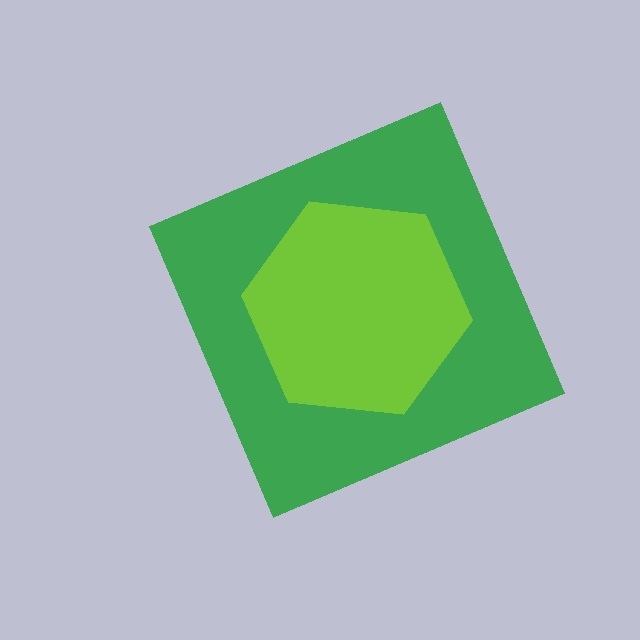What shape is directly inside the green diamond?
The lime hexagon.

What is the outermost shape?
The green diamond.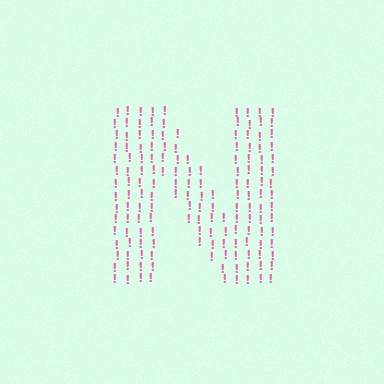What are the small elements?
The small elements are exclamation marks.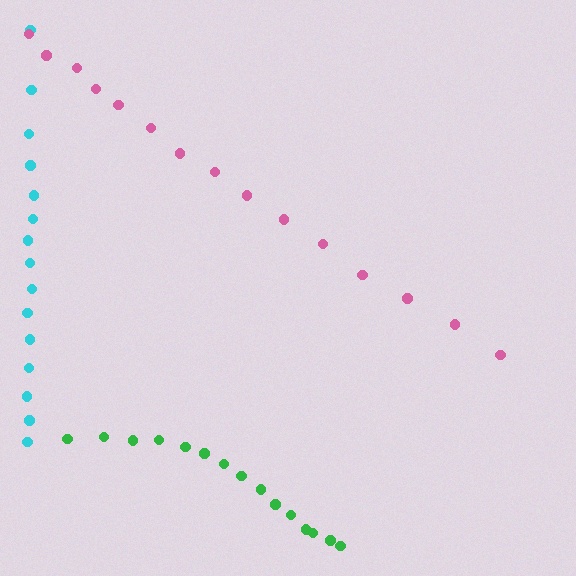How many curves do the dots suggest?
There are 3 distinct paths.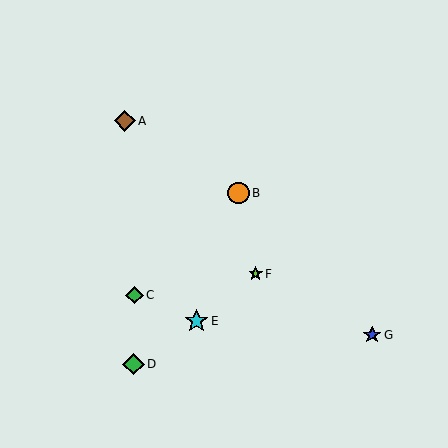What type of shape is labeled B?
Shape B is an orange circle.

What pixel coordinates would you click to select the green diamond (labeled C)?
Click at (134, 295) to select the green diamond C.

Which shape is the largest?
The cyan star (labeled E) is the largest.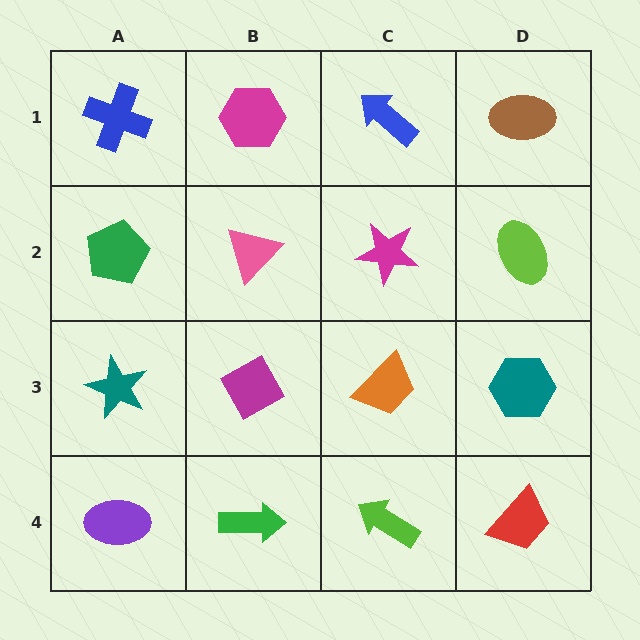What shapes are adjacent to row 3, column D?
A lime ellipse (row 2, column D), a red trapezoid (row 4, column D), an orange trapezoid (row 3, column C).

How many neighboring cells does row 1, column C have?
3.